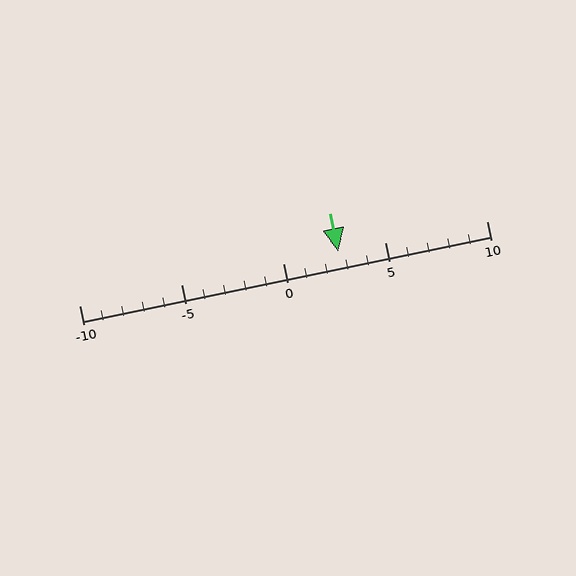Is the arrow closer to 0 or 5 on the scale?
The arrow is closer to 5.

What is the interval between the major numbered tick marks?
The major tick marks are spaced 5 units apart.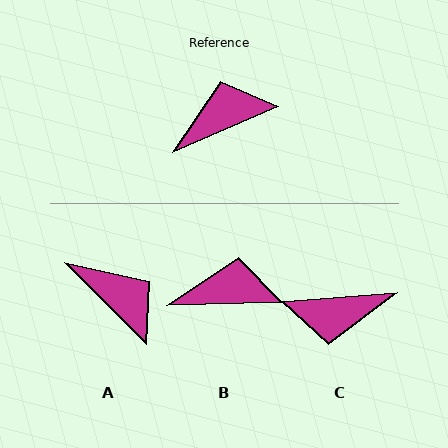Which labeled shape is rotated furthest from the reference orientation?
C, about 161 degrees away.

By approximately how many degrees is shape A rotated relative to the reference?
Approximately 69 degrees clockwise.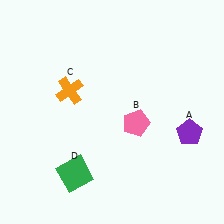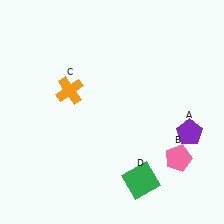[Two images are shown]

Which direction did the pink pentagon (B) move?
The pink pentagon (B) moved right.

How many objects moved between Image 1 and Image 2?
2 objects moved between the two images.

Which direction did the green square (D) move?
The green square (D) moved right.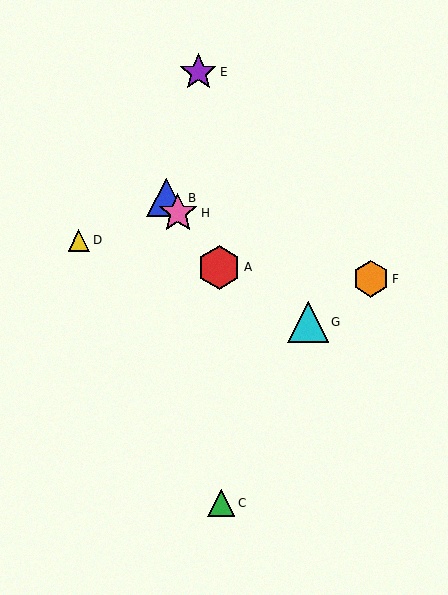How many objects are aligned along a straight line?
3 objects (A, B, H) are aligned along a straight line.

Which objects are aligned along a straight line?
Objects A, B, H are aligned along a straight line.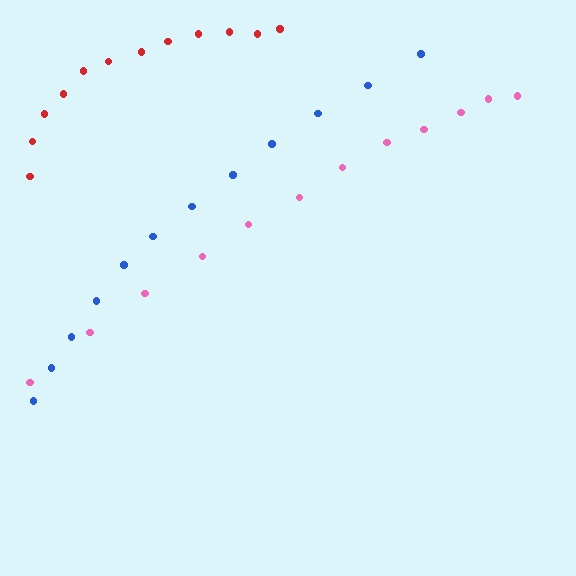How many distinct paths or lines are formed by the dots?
There are 3 distinct paths.